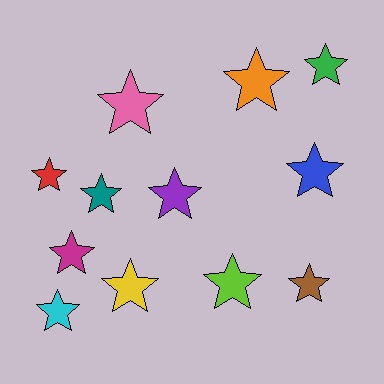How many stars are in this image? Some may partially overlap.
There are 12 stars.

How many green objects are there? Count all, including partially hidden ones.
There is 1 green object.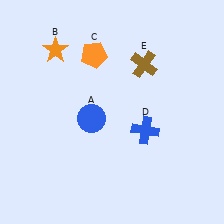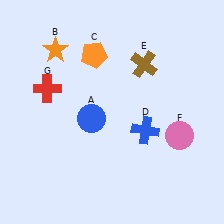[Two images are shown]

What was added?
A pink circle (F), a red cross (G) were added in Image 2.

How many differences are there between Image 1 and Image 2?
There are 2 differences between the two images.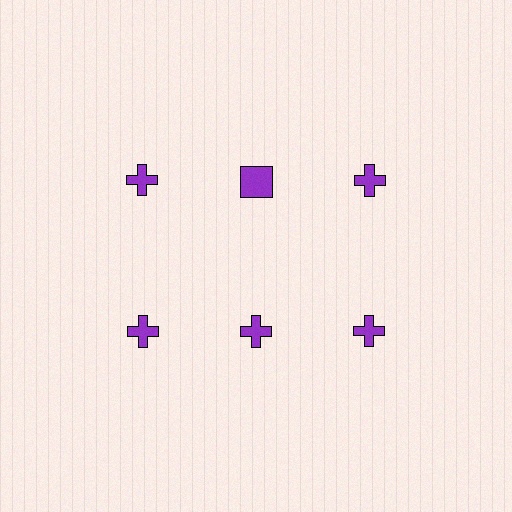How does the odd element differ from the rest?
It has a different shape: square instead of cross.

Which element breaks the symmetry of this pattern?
The purple square in the top row, second from left column breaks the symmetry. All other shapes are purple crosses.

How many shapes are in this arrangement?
There are 6 shapes arranged in a grid pattern.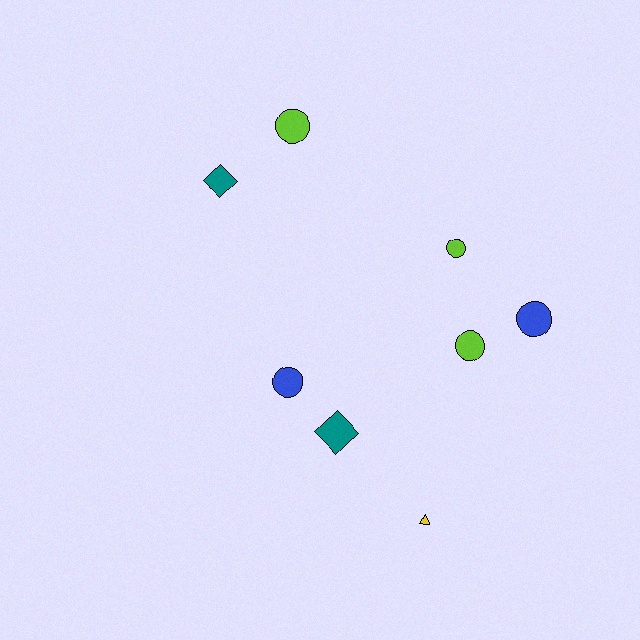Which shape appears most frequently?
Circle, with 5 objects.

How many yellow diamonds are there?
There are no yellow diamonds.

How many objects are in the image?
There are 8 objects.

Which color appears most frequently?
Lime, with 3 objects.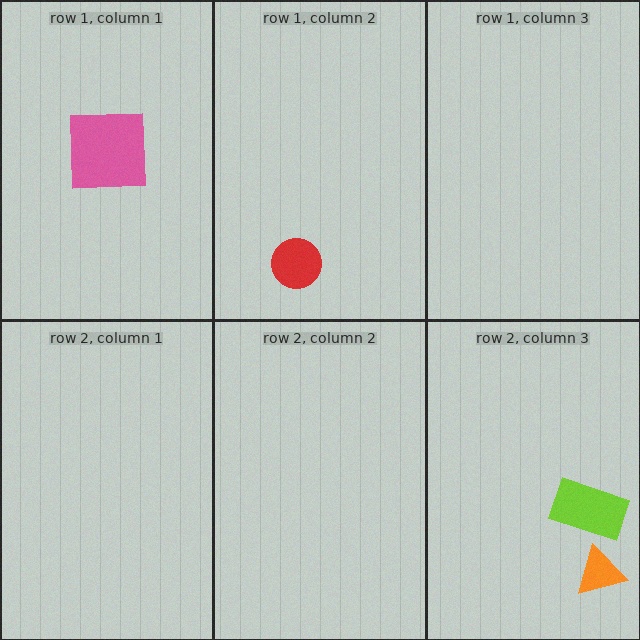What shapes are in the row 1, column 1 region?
The pink square.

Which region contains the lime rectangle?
The row 2, column 3 region.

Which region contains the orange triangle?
The row 2, column 3 region.